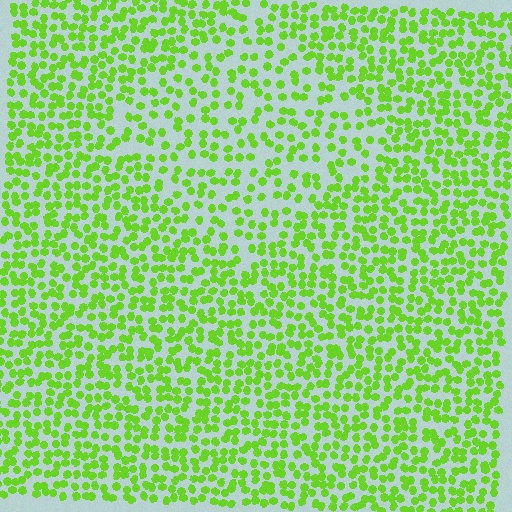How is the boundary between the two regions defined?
The boundary is defined by a change in element density (approximately 1.6x ratio). All elements are the same color, size, and shape.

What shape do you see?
I see a diamond.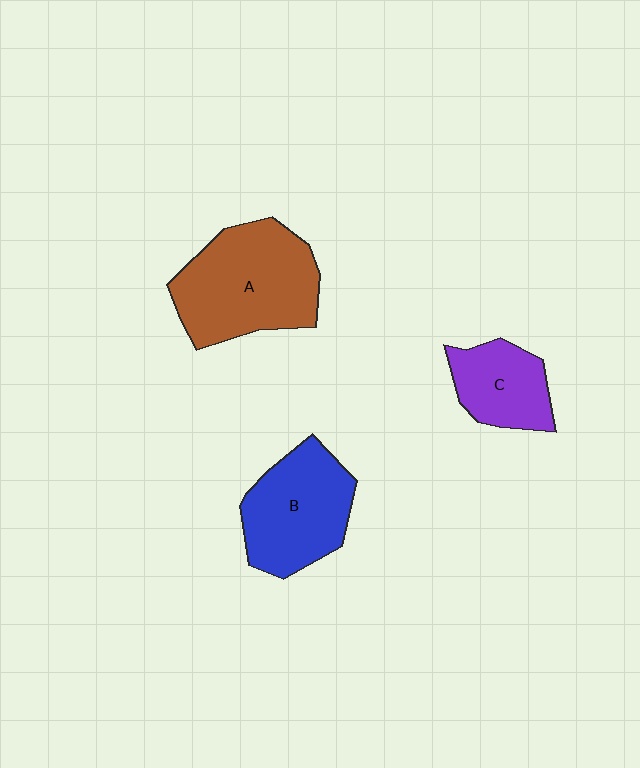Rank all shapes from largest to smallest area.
From largest to smallest: A (brown), B (blue), C (purple).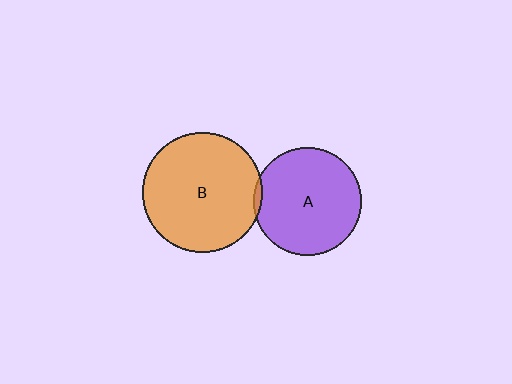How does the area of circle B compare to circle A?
Approximately 1.2 times.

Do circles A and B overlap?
Yes.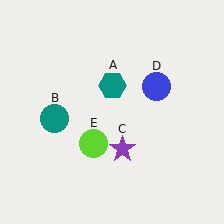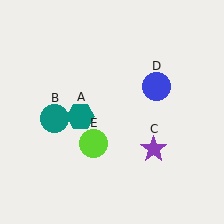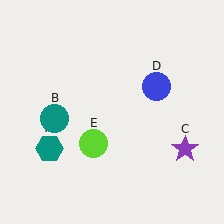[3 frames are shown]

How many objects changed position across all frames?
2 objects changed position: teal hexagon (object A), purple star (object C).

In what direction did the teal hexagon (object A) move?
The teal hexagon (object A) moved down and to the left.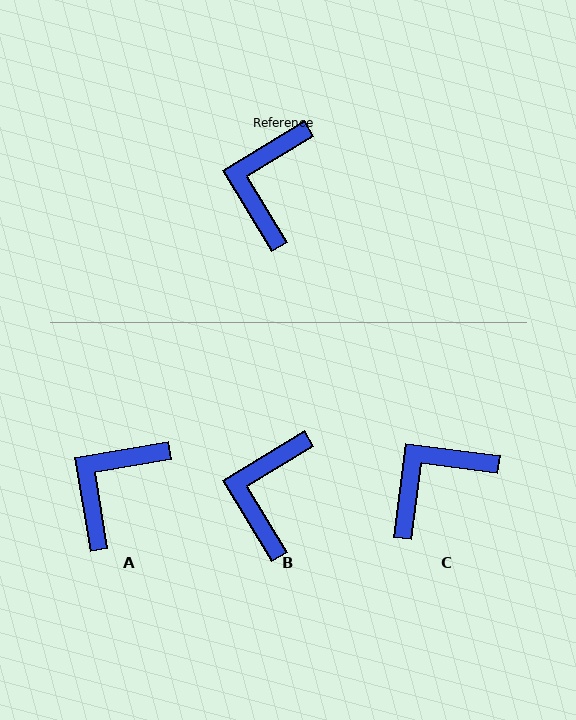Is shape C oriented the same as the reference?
No, it is off by about 38 degrees.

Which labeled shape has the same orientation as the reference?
B.